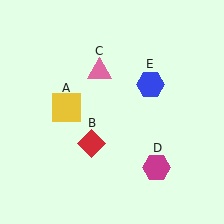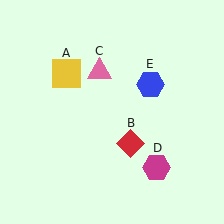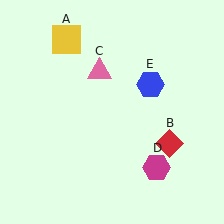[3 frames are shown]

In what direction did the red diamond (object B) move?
The red diamond (object B) moved right.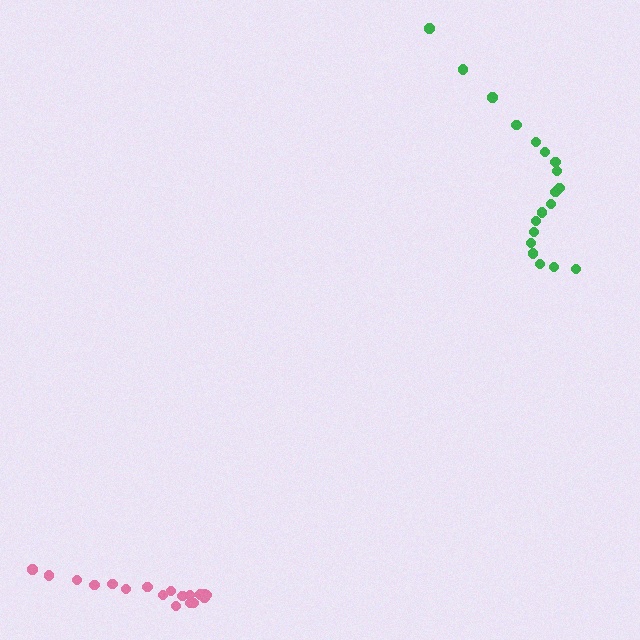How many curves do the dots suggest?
There are 2 distinct paths.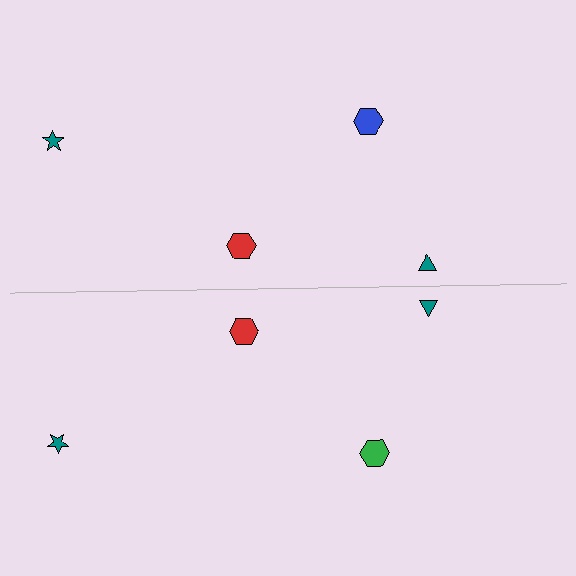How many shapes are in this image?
There are 8 shapes in this image.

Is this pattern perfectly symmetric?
No, the pattern is not perfectly symmetric. The green hexagon on the bottom side breaks the symmetry — its mirror counterpart is blue.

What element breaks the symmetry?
The green hexagon on the bottom side breaks the symmetry — its mirror counterpart is blue.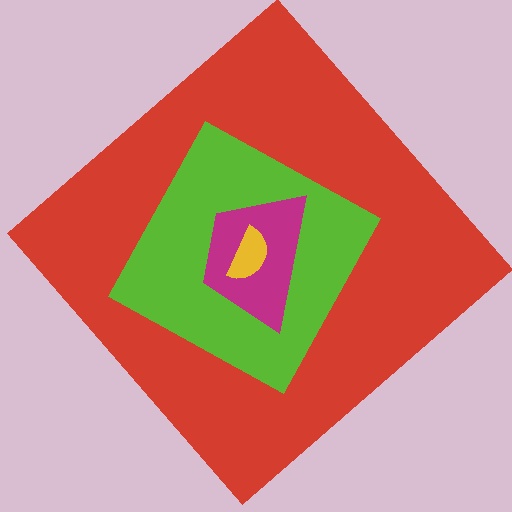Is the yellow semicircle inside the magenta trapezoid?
Yes.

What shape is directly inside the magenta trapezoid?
The yellow semicircle.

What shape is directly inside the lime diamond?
The magenta trapezoid.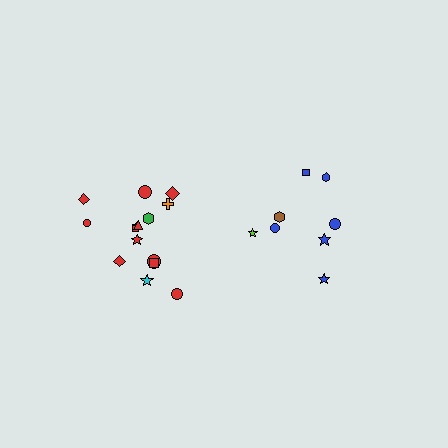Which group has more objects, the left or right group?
The left group.